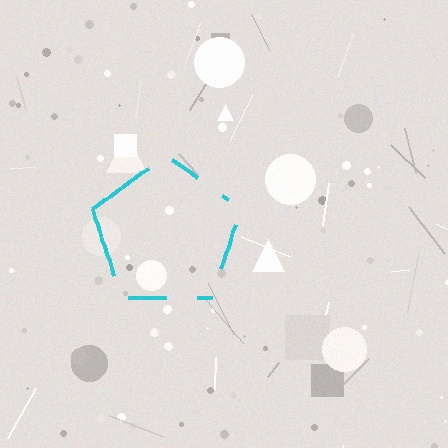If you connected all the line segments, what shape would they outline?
They would outline a pentagon.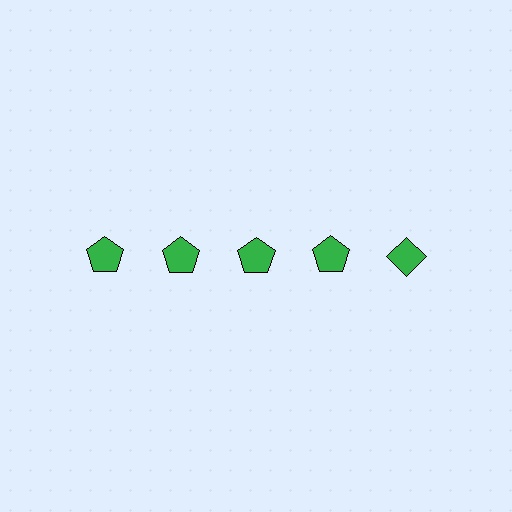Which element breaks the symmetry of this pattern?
The green diamond in the top row, rightmost column breaks the symmetry. All other shapes are green pentagons.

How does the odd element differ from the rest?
It has a different shape: diamond instead of pentagon.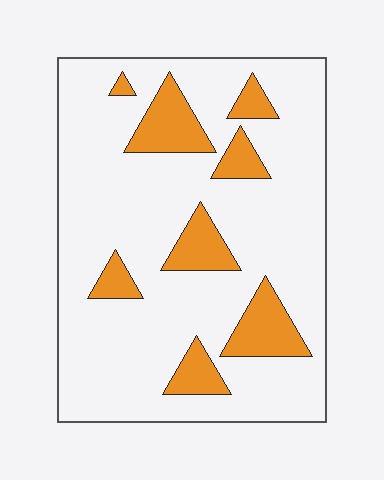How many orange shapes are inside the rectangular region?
8.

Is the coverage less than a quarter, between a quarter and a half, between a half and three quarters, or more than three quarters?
Less than a quarter.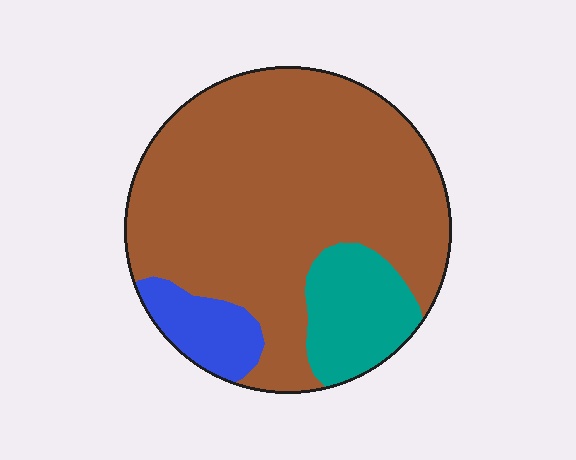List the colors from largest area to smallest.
From largest to smallest: brown, teal, blue.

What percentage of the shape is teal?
Teal takes up less than a sixth of the shape.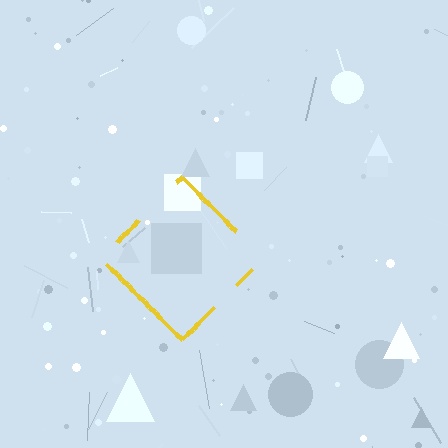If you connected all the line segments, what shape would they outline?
They would outline a diamond.